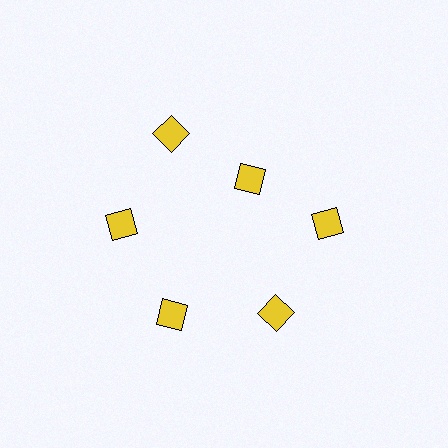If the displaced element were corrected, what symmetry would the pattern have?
It would have 6-fold rotational symmetry — the pattern would map onto itself every 60 degrees.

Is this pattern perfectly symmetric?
No. The 6 yellow diamonds are arranged in a ring, but one element near the 1 o'clock position is pulled inward toward the center, breaking the 6-fold rotational symmetry.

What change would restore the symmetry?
The symmetry would be restored by moving it outward, back onto the ring so that all 6 diamonds sit at equal angles and equal distance from the center.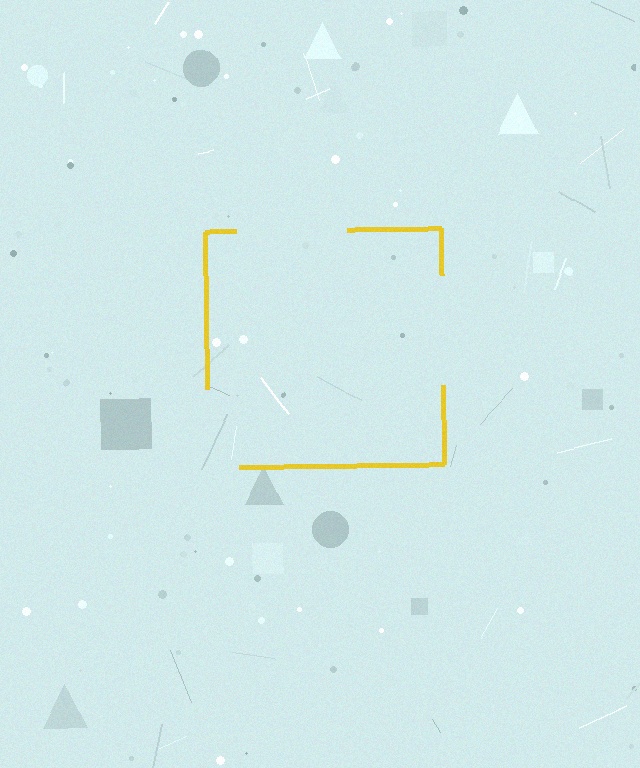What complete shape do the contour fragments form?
The contour fragments form a square.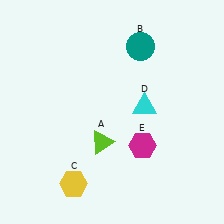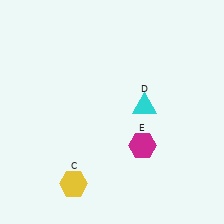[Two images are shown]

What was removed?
The teal circle (B), the lime triangle (A) were removed in Image 2.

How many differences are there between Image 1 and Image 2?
There are 2 differences between the two images.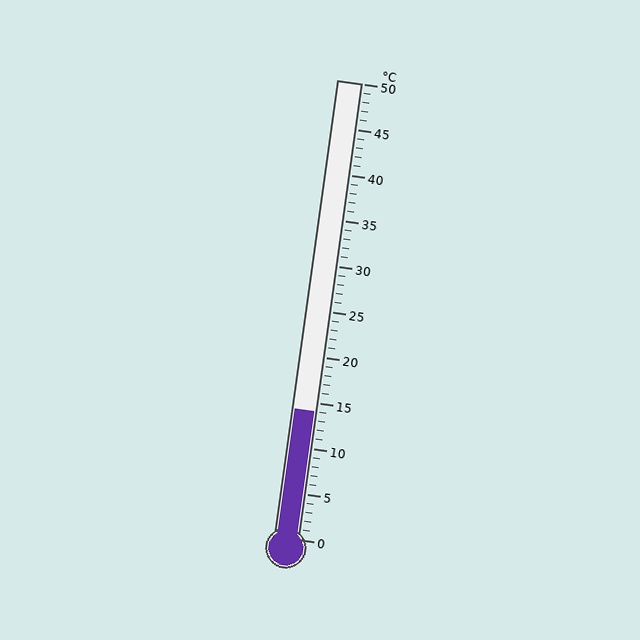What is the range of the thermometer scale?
The thermometer scale ranges from 0°C to 50°C.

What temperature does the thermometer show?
The thermometer shows approximately 14°C.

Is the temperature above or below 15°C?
The temperature is below 15°C.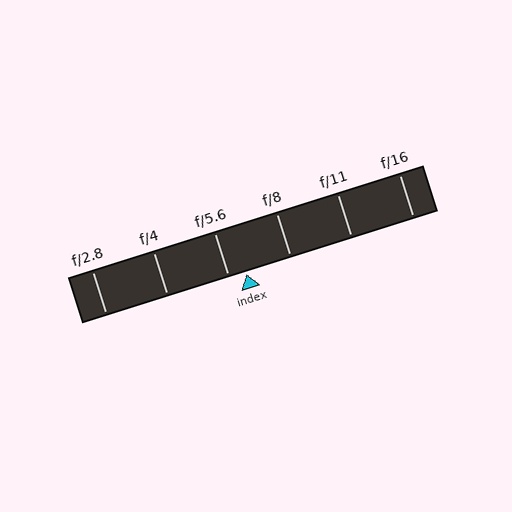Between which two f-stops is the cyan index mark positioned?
The index mark is between f/5.6 and f/8.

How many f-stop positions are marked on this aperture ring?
There are 6 f-stop positions marked.